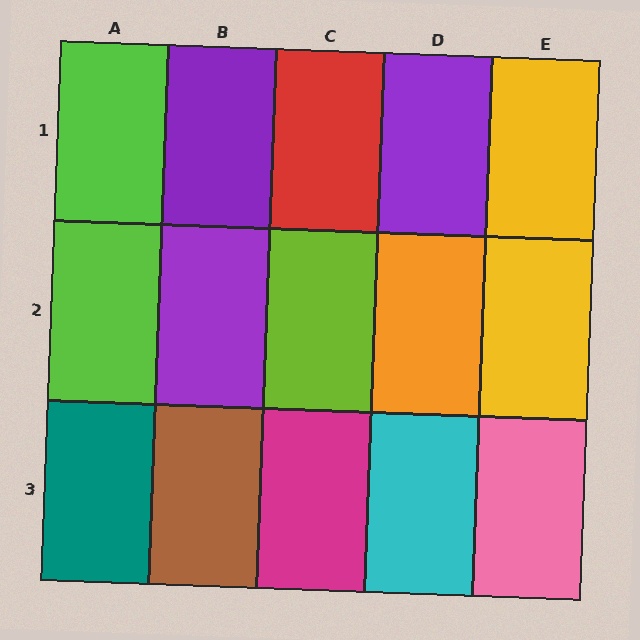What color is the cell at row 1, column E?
Yellow.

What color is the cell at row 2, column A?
Lime.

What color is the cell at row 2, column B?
Purple.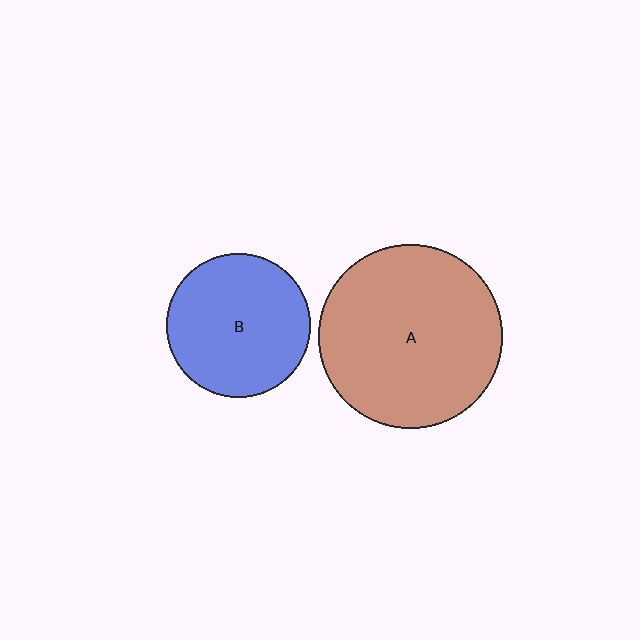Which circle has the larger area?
Circle A (brown).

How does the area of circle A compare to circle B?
Approximately 1.6 times.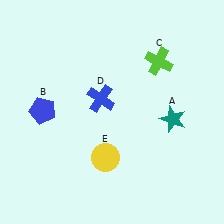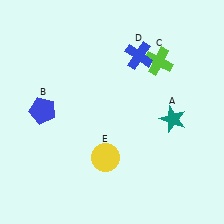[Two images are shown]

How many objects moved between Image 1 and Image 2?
1 object moved between the two images.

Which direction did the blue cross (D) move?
The blue cross (D) moved up.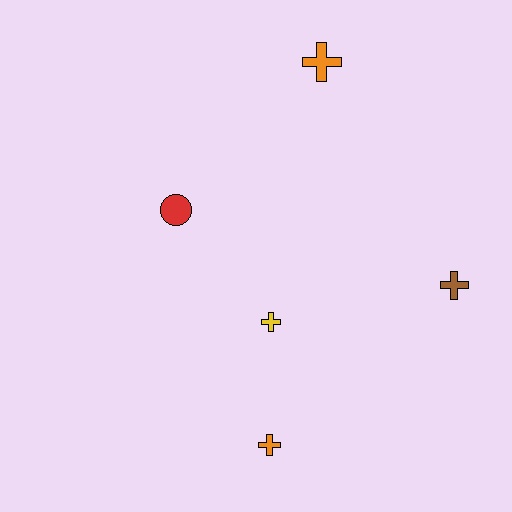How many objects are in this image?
There are 5 objects.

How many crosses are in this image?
There are 4 crosses.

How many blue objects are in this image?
There are no blue objects.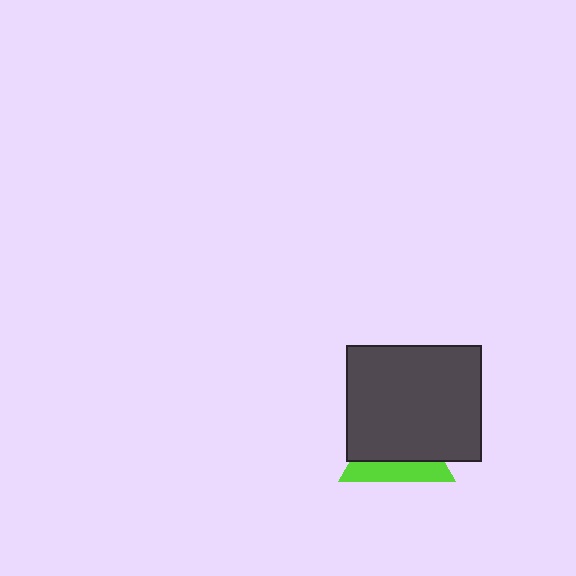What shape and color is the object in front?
The object in front is a dark gray rectangle.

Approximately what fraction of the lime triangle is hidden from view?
Roughly 64% of the lime triangle is hidden behind the dark gray rectangle.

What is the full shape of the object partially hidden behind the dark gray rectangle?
The partially hidden object is a lime triangle.